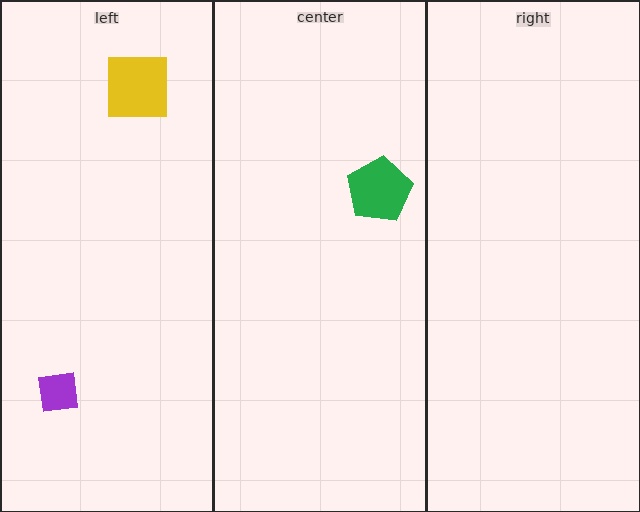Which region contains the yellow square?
The left region.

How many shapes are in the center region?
1.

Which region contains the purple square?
The left region.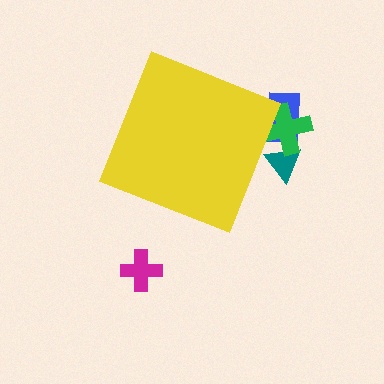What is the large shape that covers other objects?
A yellow diamond.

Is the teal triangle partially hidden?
Yes, the teal triangle is partially hidden behind the yellow diamond.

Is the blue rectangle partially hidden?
Yes, the blue rectangle is partially hidden behind the yellow diamond.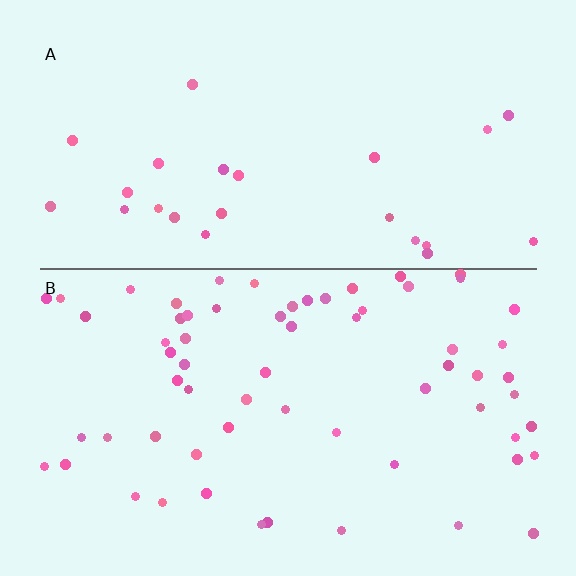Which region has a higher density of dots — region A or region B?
B (the bottom).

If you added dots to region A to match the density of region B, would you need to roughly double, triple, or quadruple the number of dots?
Approximately triple.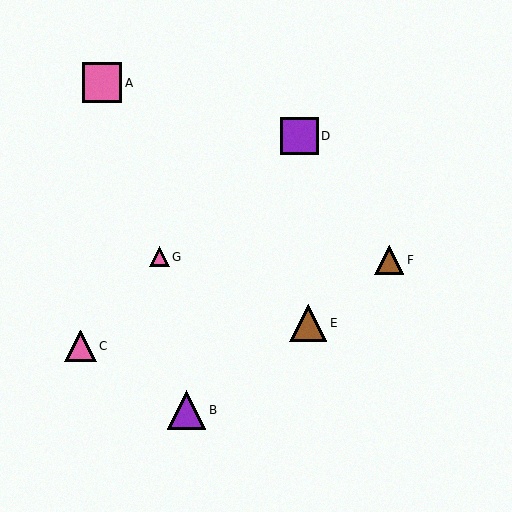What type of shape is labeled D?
Shape D is a purple square.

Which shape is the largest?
The pink square (labeled A) is the largest.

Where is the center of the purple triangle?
The center of the purple triangle is at (187, 410).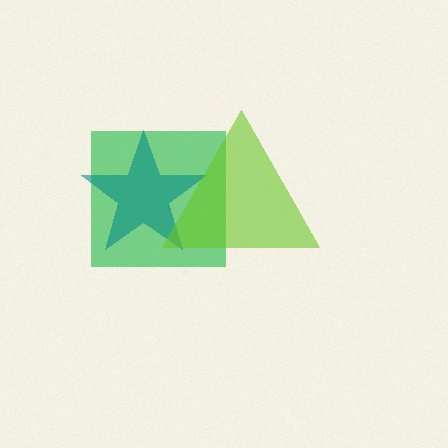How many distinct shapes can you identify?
There are 3 distinct shapes: a green square, a teal star, a lime triangle.